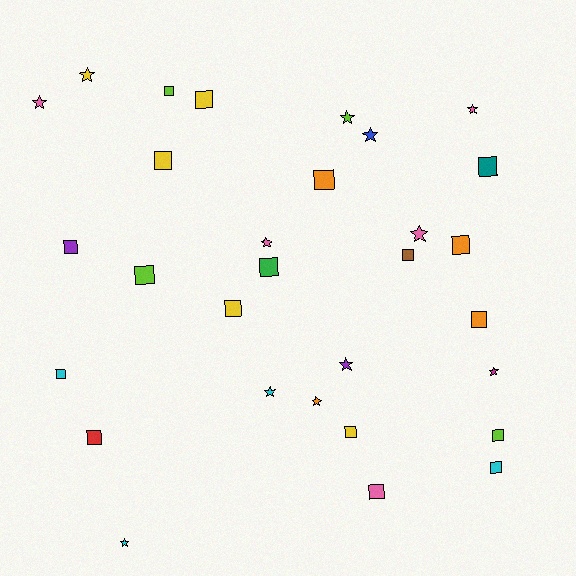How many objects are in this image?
There are 30 objects.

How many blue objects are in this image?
There is 1 blue object.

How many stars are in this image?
There are 12 stars.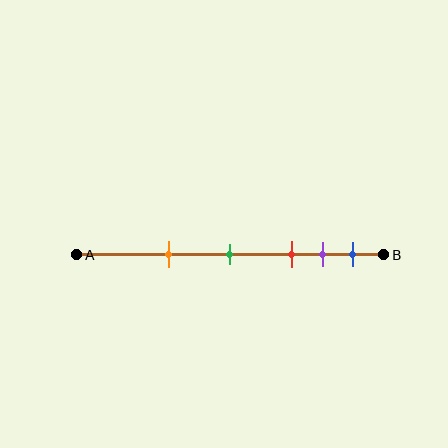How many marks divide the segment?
There are 5 marks dividing the segment.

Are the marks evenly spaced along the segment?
No, the marks are not evenly spaced.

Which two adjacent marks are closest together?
The purple and blue marks are the closest adjacent pair.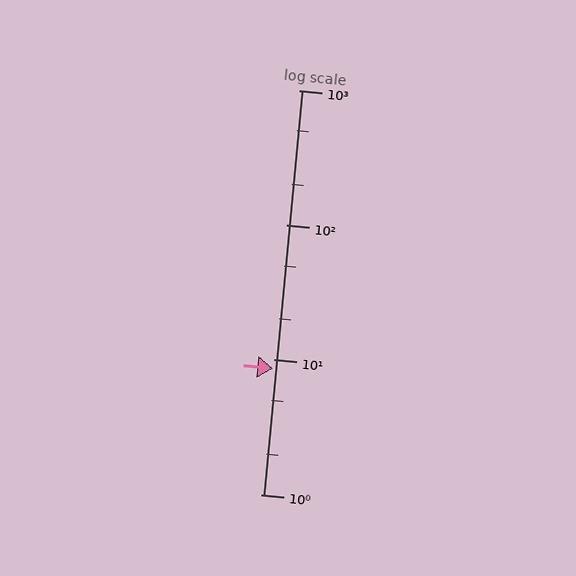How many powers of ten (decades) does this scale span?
The scale spans 3 decades, from 1 to 1000.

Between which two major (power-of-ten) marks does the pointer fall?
The pointer is between 1 and 10.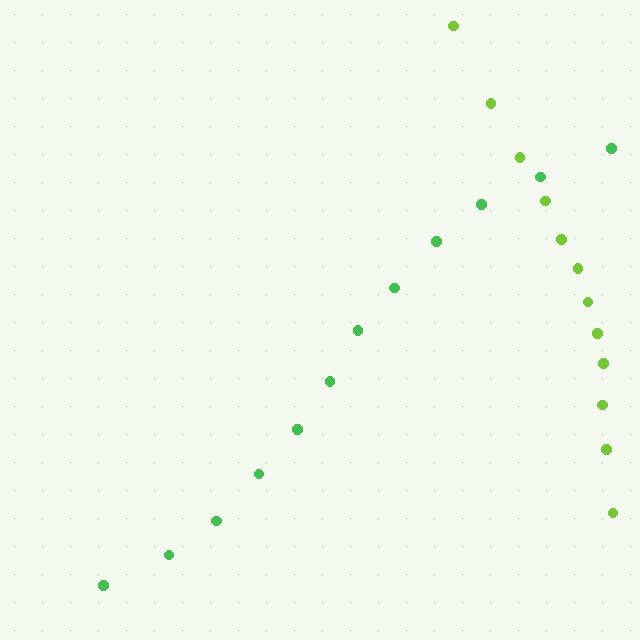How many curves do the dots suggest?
There are 2 distinct paths.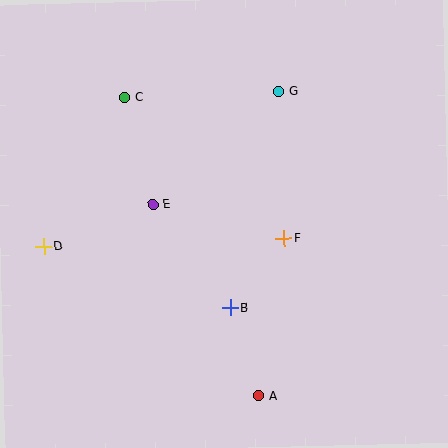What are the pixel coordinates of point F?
Point F is at (284, 238).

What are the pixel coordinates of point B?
Point B is at (230, 308).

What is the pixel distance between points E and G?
The distance between E and G is 169 pixels.